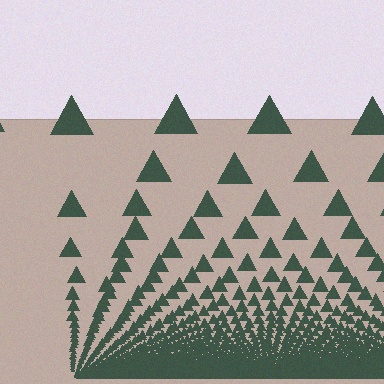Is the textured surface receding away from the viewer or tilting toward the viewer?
The surface appears to tilt toward the viewer. Texture elements get larger and sparser toward the top.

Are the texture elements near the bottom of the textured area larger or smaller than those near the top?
Smaller. The gradient is inverted — elements near the bottom are smaller and denser.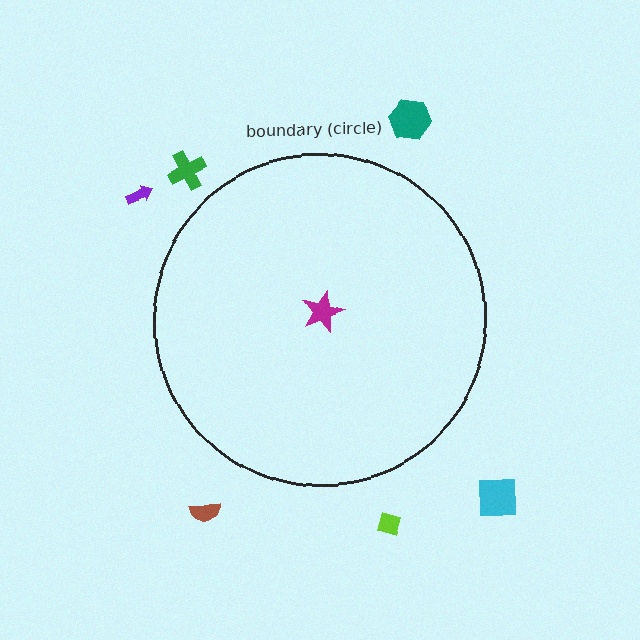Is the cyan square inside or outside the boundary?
Outside.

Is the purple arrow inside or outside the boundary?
Outside.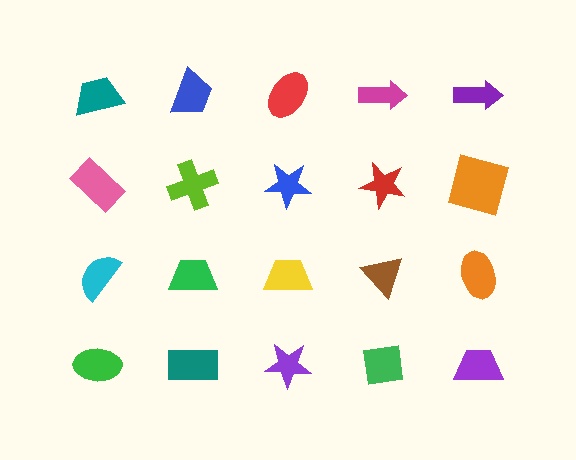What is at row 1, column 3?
A red ellipse.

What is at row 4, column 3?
A purple star.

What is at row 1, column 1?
A teal trapezoid.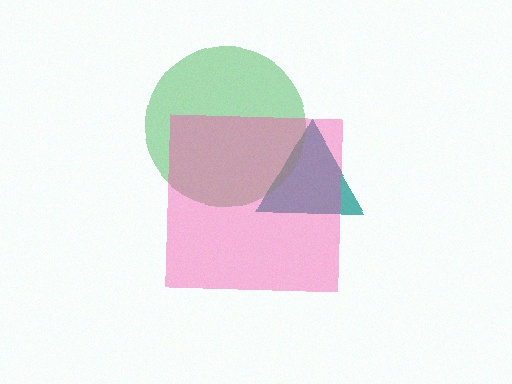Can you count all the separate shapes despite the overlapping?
Yes, there are 3 separate shapes.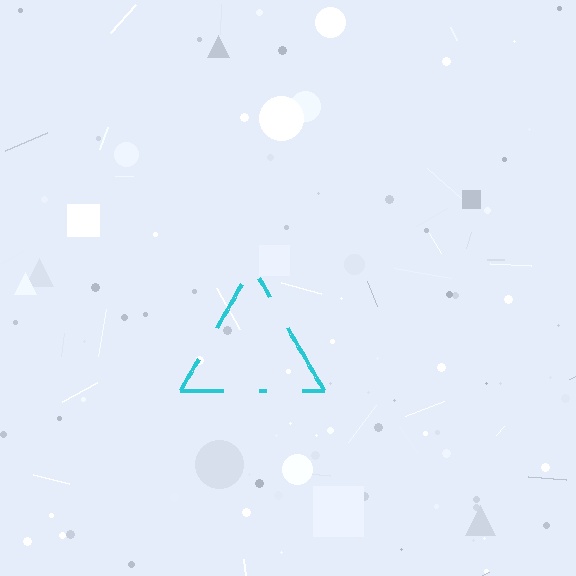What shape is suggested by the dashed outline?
The dashed outline suggests a triangle.